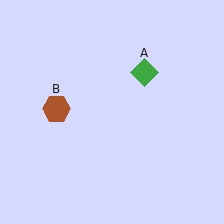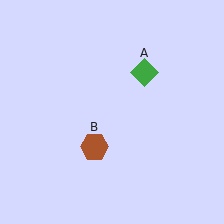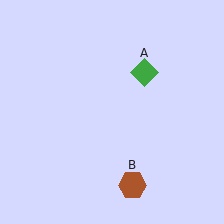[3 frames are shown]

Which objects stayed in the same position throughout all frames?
Green diamond (object A) remained stationary.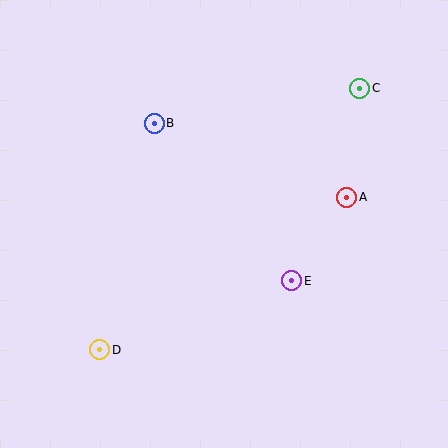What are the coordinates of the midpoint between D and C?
The midpoint between D and C is at (230, 219).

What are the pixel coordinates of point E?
Point E is at (292, 281).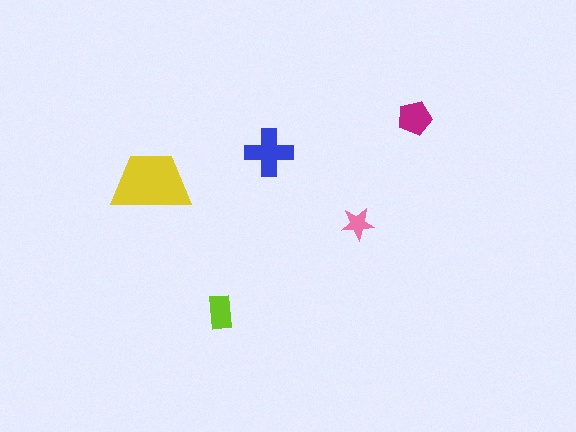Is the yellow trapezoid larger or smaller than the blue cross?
Larger.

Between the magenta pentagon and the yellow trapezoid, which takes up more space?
The yellow trapezoid.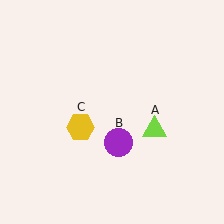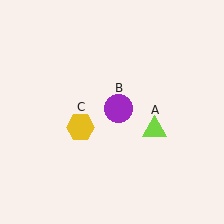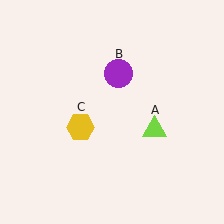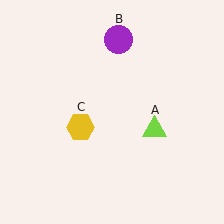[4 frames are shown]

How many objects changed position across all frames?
1 object changed position: purple circle (object B).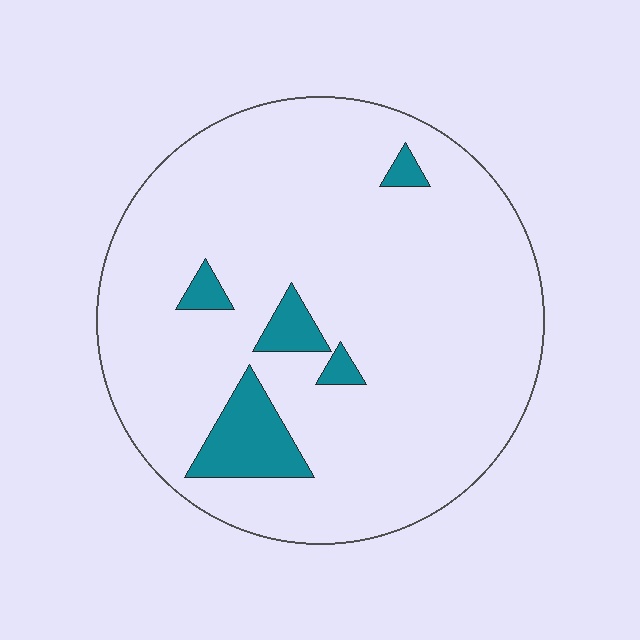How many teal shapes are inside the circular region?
5.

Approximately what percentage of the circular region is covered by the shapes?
Approximately 10%.